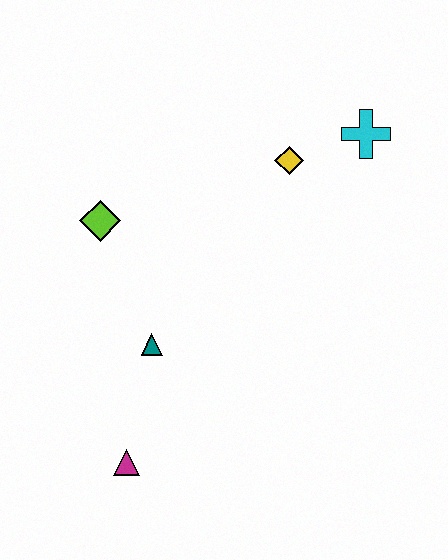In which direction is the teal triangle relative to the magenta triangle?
The teal triangle is above the magenta triangle.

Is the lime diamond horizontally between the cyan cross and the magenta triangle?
No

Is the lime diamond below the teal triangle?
No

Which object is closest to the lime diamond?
The teal triangle is closest to the lime diamond.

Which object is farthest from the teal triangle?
The cyan cross is farthest from the teal triangle.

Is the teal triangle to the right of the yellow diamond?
No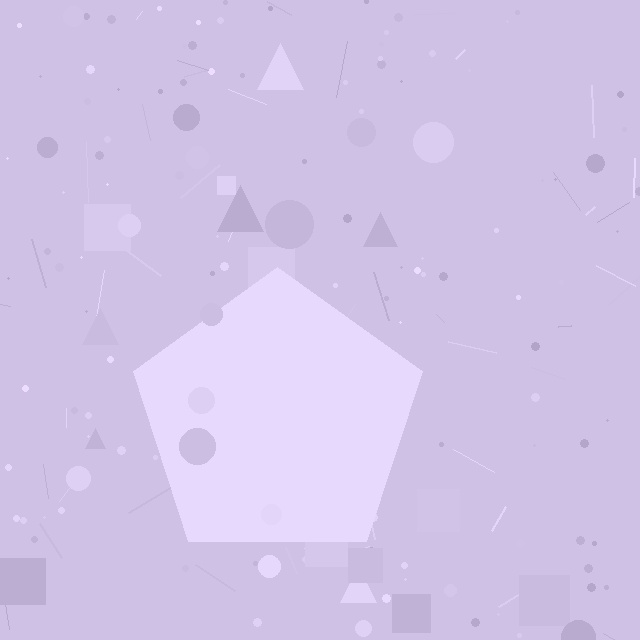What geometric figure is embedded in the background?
A pentagon is embedded in the background.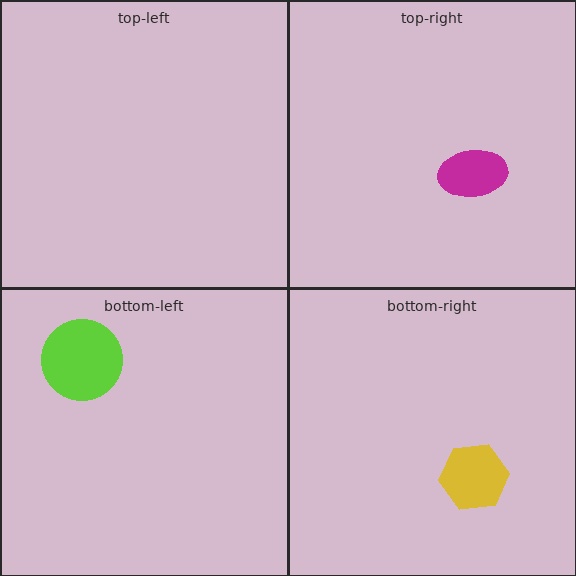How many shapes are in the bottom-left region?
1.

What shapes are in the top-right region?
The magenta ellipse.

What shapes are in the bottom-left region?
The lime circle.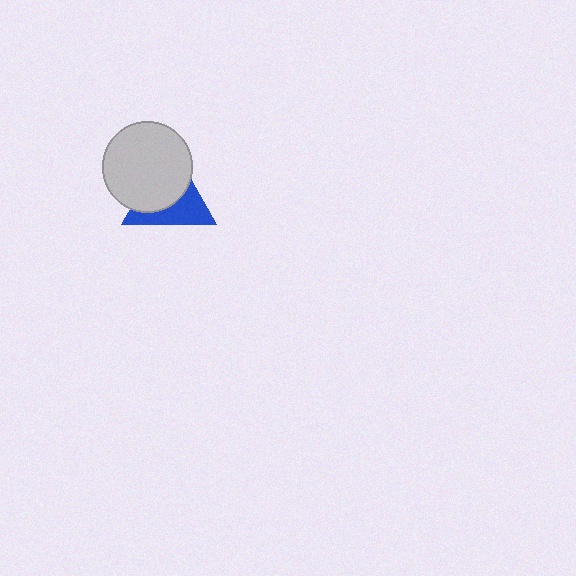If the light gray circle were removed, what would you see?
You would see the complete blue triangle.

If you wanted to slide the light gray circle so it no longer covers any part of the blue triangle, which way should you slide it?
Slide it toward the upper-left — that is the most direct way to separate the two shapes.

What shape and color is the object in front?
The object in front is a light gray circle.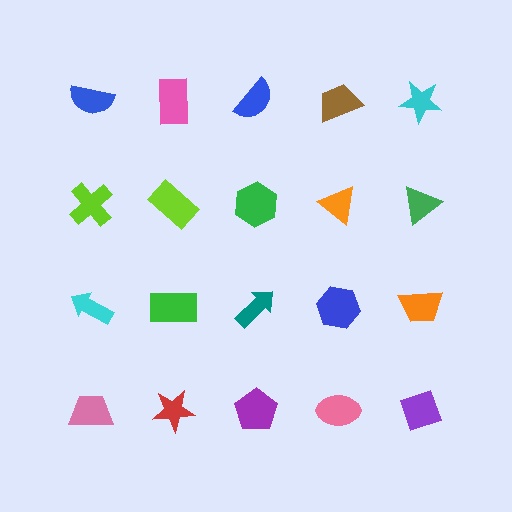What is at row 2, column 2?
A lime rectangle.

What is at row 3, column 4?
A blue hexagon.